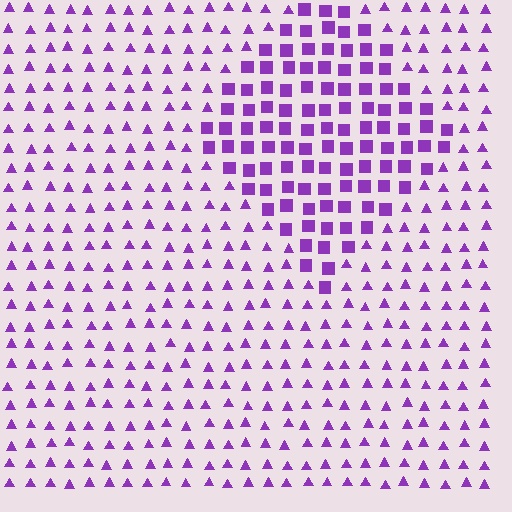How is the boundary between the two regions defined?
The boundary is defined by a change in element shape: squares inside vs. triangles outside. All elements share the same color and spacing.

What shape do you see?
I see a diamond.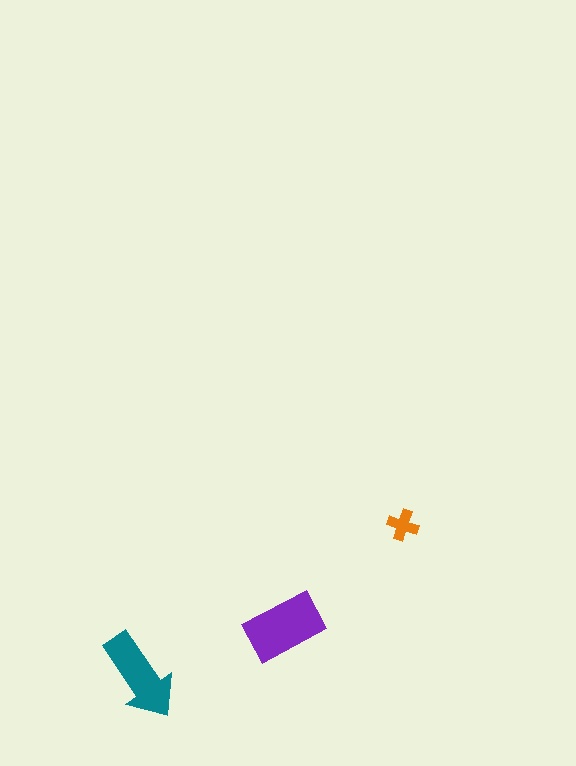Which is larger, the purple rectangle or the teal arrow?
The purple rectangle.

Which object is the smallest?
The orange cross.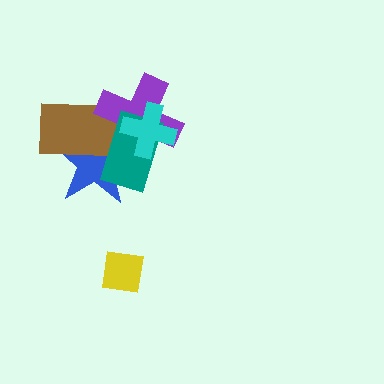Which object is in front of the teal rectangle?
The cyan cross is in front of the teal rectangle.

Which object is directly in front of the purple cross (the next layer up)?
The teal rectangle is directly in front of the purple cross.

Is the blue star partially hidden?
Yes, it is partially covered by another shape.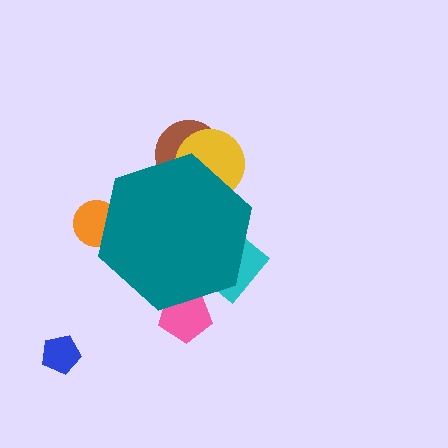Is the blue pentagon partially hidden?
No, the blue pentagon is fully visible.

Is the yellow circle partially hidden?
Yes, the yellow circle is partially hidden behind the teal hexagon.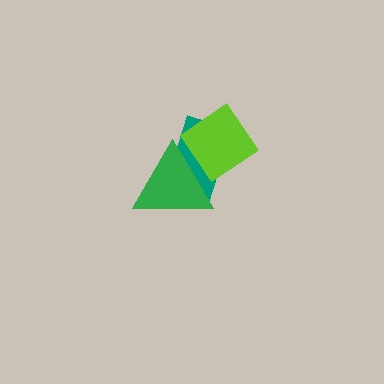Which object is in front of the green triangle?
The lime diamond is in front of the green triangle.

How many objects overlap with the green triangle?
2 objects overlap with the green triangle.